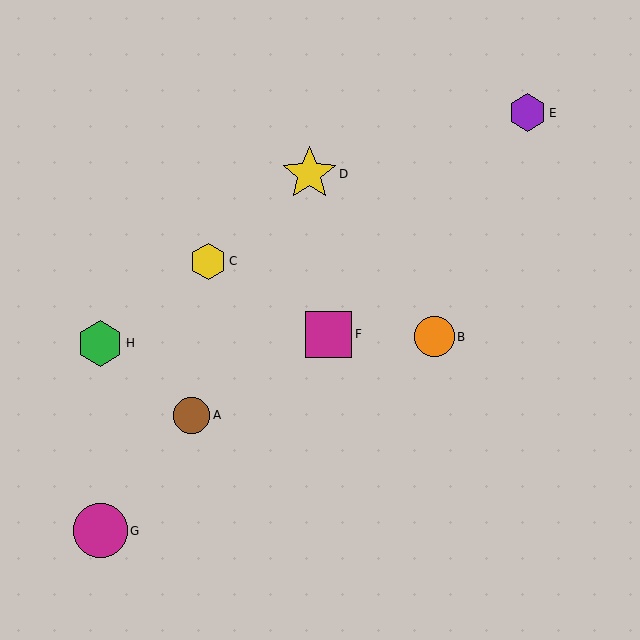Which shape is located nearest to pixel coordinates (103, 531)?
The magenta circle (labeled G) at (100, 531) is nearest to that location.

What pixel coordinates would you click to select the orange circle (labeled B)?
Click at (435, 337) to select the orange circle B.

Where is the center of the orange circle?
The center of the orange circle is at (435, 337).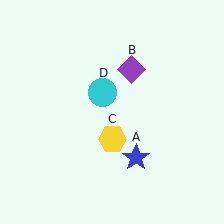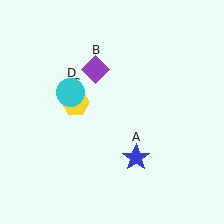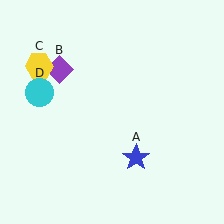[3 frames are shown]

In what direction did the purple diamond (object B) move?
The purple diamond (object B) moved left.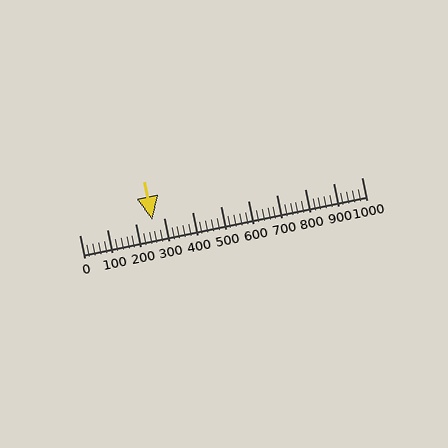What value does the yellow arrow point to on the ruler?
The yellow arrow points to approximately 259.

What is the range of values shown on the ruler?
The ruler shows values from 0 to 1000.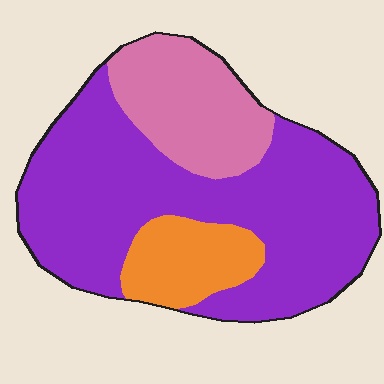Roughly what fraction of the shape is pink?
Pink takes up about one fifth (1/5) of the shape.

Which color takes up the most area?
Purple, at roughly 65%.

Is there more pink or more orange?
Pink.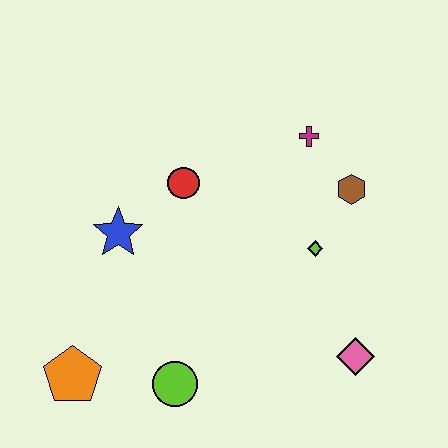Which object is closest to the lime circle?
The orange pentagon is closest to the lime circle.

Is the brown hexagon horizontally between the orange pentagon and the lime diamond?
No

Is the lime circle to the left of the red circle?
Yes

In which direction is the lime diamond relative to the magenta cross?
The lime diamond is below the magenta cross.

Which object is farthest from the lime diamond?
The orange pentagon is farthest from the lime diamond.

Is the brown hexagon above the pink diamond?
Yes